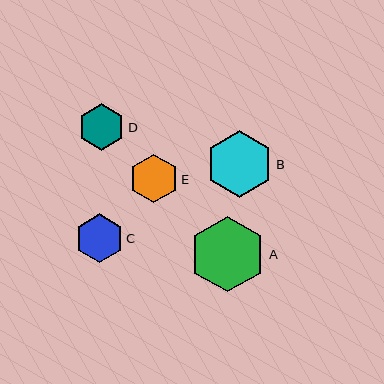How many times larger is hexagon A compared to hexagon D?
Hexagon A is approximately 1.6 times the size of hexagon D.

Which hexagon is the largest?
Hexagon A is the largest with a size of approximately 76 pixels.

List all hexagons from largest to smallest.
From largest to smallest: A, B, E, C, D.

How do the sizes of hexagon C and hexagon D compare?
Hexagon C and hexagon D are approximately the same size.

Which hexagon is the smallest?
Hexagon D is the smallest with a size of approximately 47 pixels.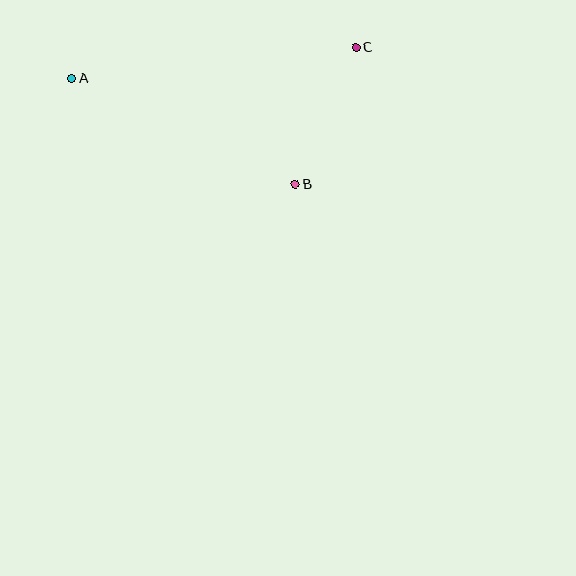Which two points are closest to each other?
Points B and C are closest to each other.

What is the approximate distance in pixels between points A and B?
The distance between A and B is approximately 248 pixels.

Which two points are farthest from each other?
Points A and C are farthest from each other.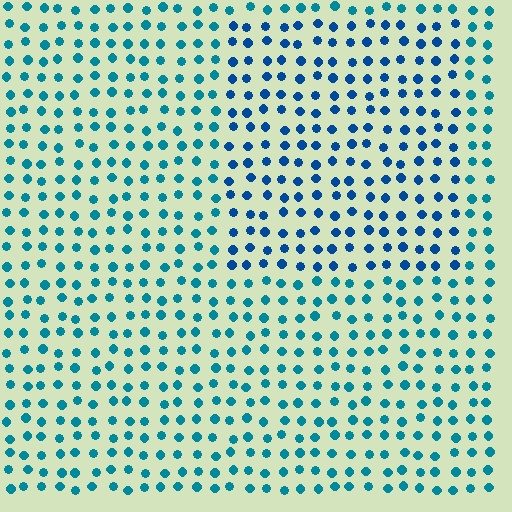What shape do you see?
I see a rectangle.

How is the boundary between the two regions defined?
The boundary is defined purely by a slight shift in hue (about 25 degrees). Spacing, size, and orientation are identical on both sides.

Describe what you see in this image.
The image is filled with small teal elements in a uniform arrangement. A rectangle-shaped region is visible where the elements are tinted to a slightly different hue, forming a subtle color boundary.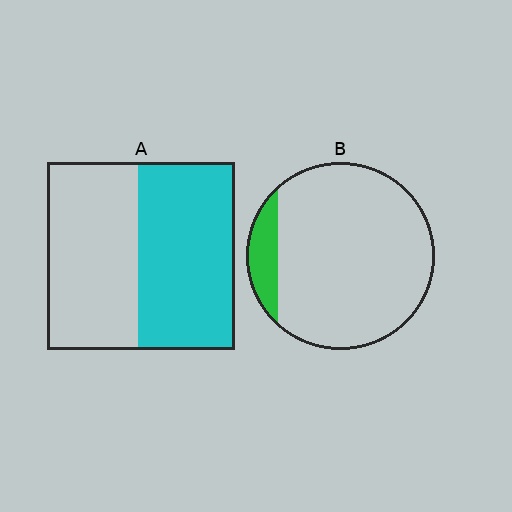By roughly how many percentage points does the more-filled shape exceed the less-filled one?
By roughly 40 percentage points (A over B).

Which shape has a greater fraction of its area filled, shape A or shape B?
Shape A.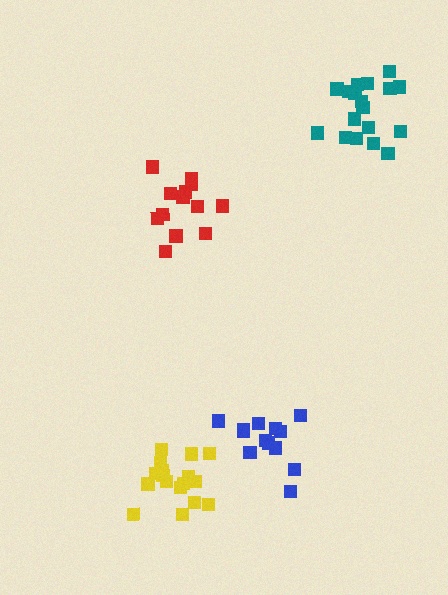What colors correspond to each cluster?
The clusters are colored: blue, teal, red, yellow.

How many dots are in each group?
Group 1: 13 dots, Group 2: 18 dots, Group 3: 13 dots, Group 4: 17 dots (61 total).